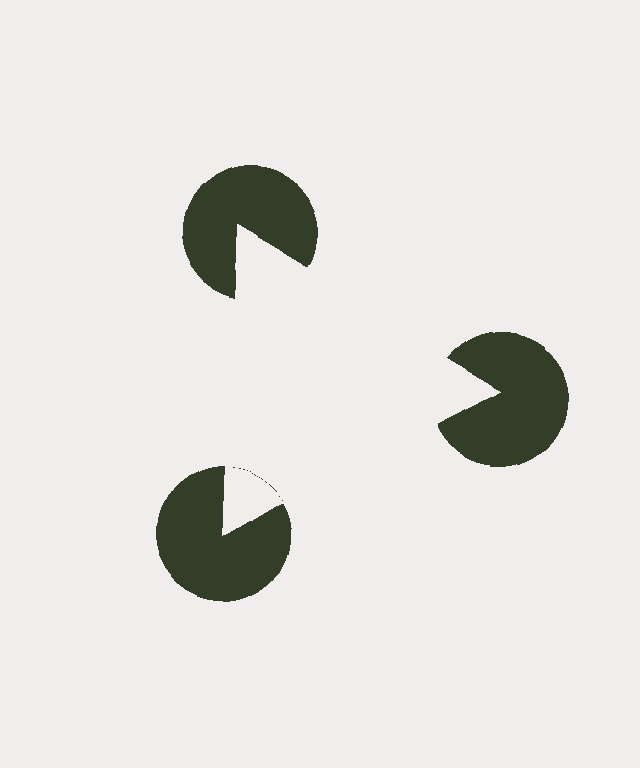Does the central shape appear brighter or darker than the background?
It typically appears slightly brighter than the background, even though no actual brightness change is drawn.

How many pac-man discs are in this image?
There are 3 — one at each vertex of the illusory triangle.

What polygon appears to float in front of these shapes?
An illusory triangle — its edges are inferred from the aligned wedge cuts in the pac-man discs, not physically drawn.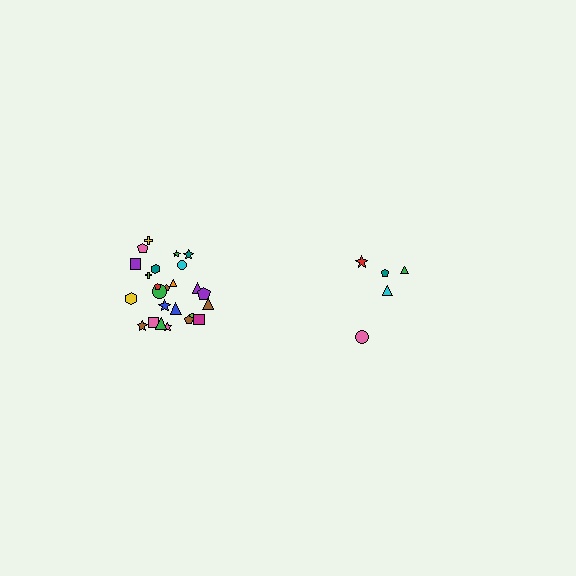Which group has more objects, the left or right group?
The left group.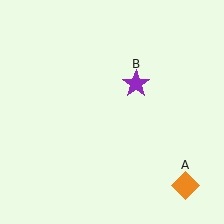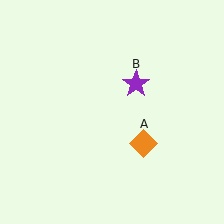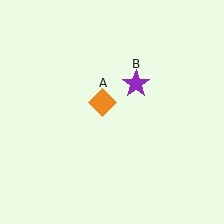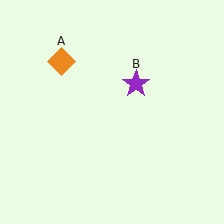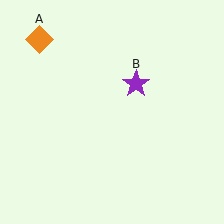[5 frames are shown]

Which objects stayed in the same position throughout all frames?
Purple star (object B) remained stationary.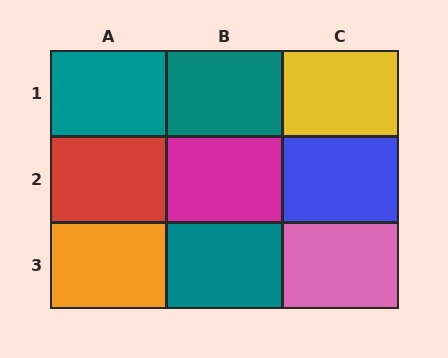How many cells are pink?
1 cell is pink.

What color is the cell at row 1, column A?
Teal.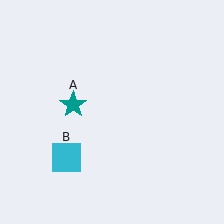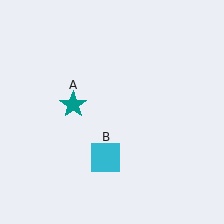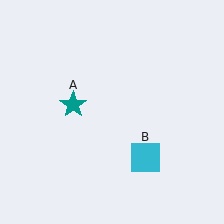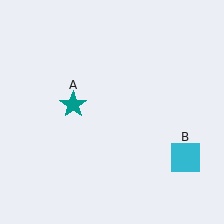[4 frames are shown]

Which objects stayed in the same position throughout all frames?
Teal star (object A) remained stationary.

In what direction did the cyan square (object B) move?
The cyan square (object B) moved right.